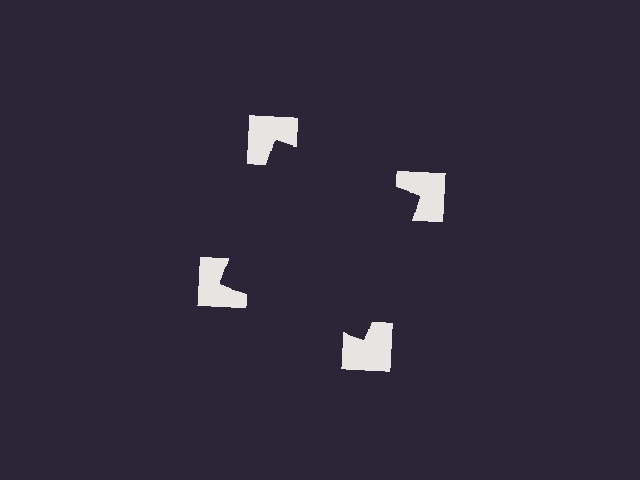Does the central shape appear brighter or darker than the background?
It typically appears slightly darker than the background, even though no actual brightness change is drawn.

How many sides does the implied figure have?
4 sides.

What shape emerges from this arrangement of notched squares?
An illusory square — its edges are inferred from the aligned wedge cuts in the notched squares, not physically drawn.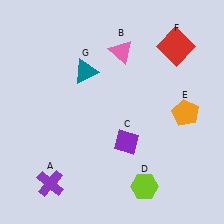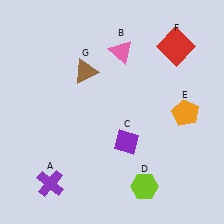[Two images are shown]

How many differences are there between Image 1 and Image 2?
There is 1 difference between the two images.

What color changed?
The triangle (G) changed from teal in Image 1 to brown in Image 2.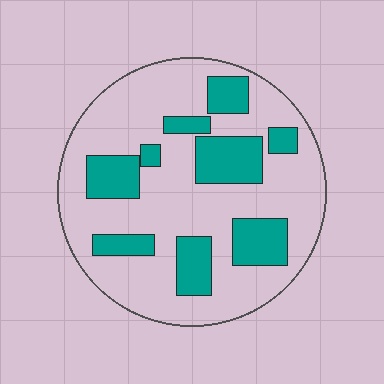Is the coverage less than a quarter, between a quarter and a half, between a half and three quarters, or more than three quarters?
Between a quarter and a half.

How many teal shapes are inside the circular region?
9.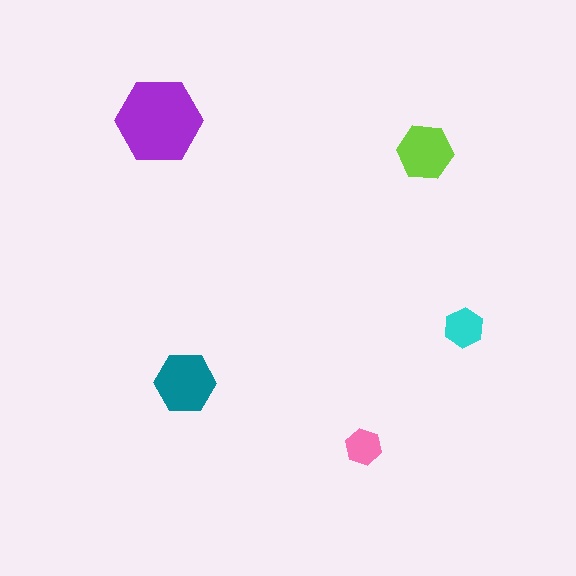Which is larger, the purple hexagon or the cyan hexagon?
The purple one.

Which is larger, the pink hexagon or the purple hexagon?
The purple one.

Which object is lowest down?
The pink hexagon is bottommost.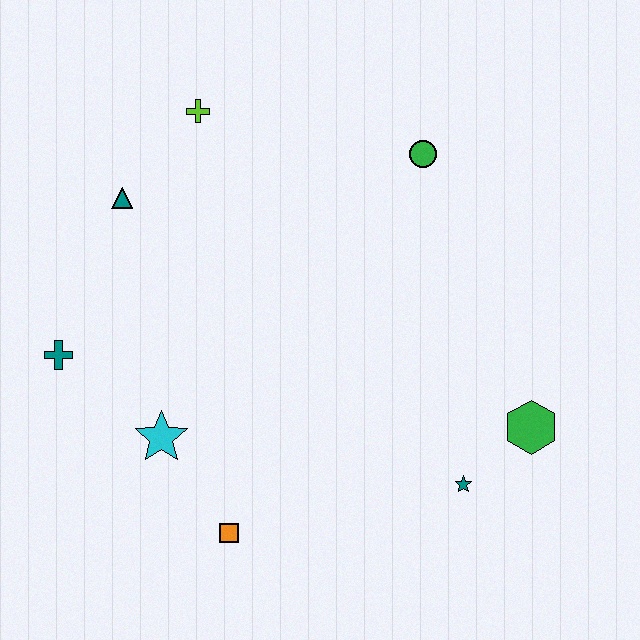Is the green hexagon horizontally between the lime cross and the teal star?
No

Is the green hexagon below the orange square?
No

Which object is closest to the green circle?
The lime cross is closest to the green circle.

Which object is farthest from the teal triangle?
The green hexagon is farthest from the teal triangle.